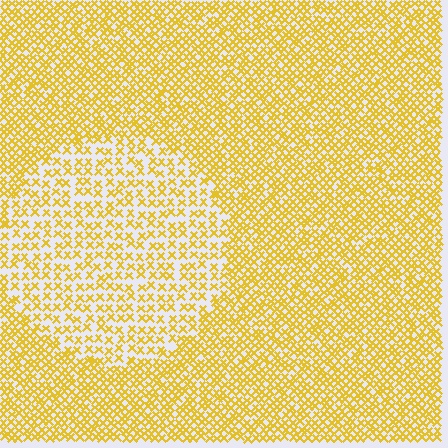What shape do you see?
I see a circle.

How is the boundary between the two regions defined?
The boundary is defined by a change in element density (approximately 1.9x ratio). All elements are the same color, size, and shape.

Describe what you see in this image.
The image contains small yellow elements arranged at two different densities. A circle-shaped region is visible where the elements are less densely packed than the surrounding area.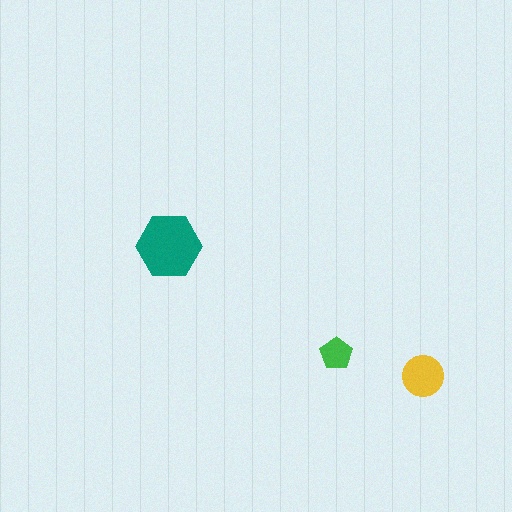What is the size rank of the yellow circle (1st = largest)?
2nd.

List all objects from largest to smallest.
The teal hexagon, the yellow circle, the green pentagon.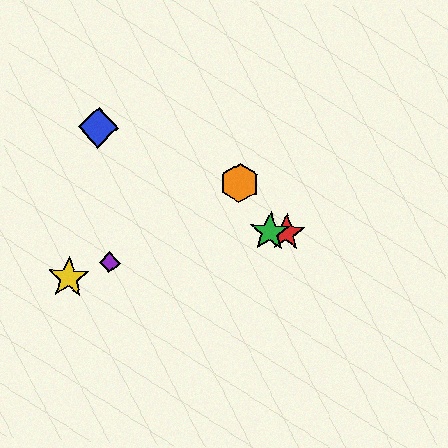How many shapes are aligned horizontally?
2 shapes (the red star, the green star) are aligned horizontally.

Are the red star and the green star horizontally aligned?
Yes, both are at y≈233.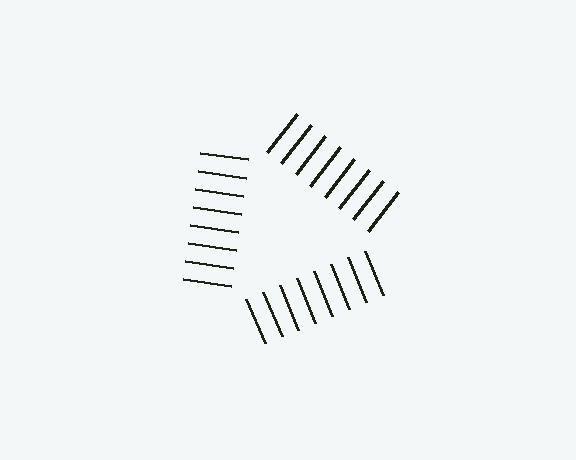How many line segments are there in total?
24 — 8 along each of the 3 edges.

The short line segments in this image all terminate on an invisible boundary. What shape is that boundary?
An illusory triangle — the line segments terminate on its edges but no continuous stroke is drawn.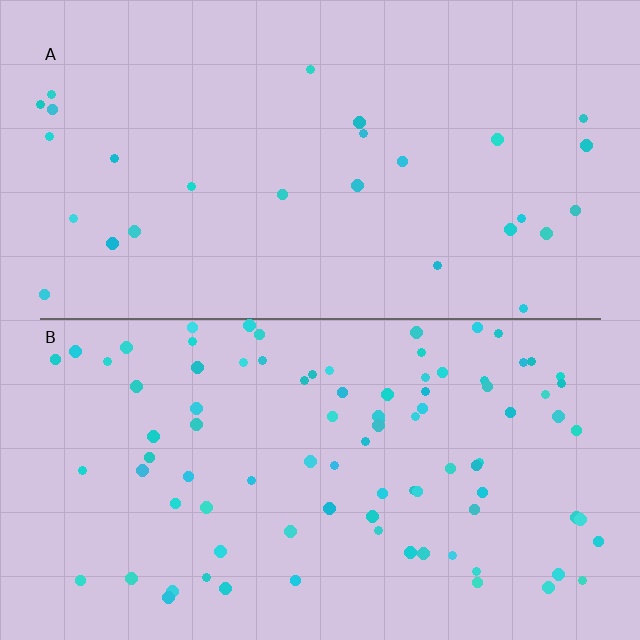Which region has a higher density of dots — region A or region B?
B (the bottom).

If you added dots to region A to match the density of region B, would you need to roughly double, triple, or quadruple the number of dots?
Approximately triple.